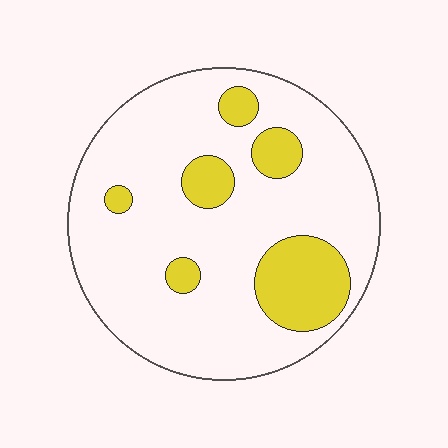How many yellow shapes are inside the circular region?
6.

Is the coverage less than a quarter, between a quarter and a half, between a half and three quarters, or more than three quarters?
Less than a quarter.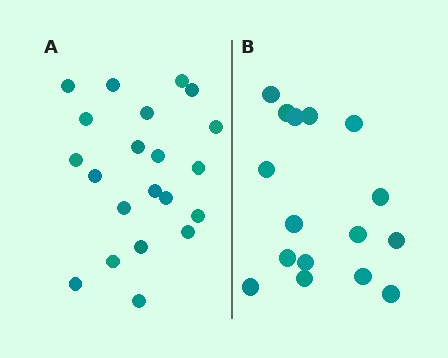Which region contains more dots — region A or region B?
Region A (the left region) has more dots.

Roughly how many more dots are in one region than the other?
Region A has about 5 more dots than region B.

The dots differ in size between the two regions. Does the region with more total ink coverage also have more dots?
No. Region B has more total ink coverage because its dots are larger, but region A actually contains more individual dots. Total area can be misleading — the number of items is what matters here.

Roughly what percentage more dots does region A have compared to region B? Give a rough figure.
About 30% more.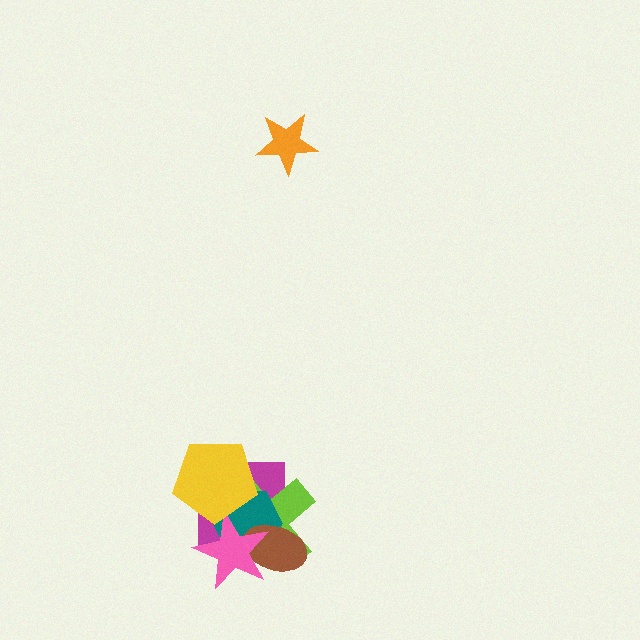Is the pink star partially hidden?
Yes, it is partially covered by another shape.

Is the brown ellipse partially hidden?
Yes, it is partially covered by another shape.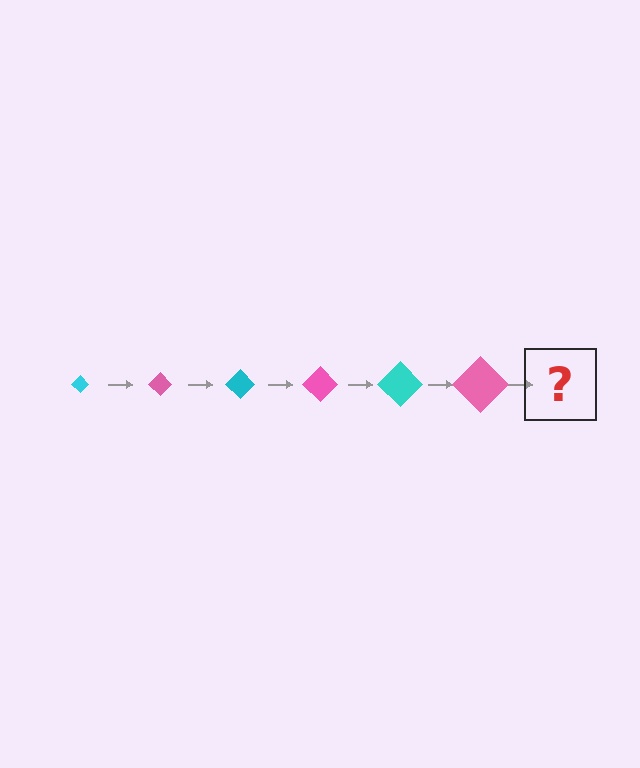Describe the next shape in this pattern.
It should be a cyan diamond, larger than the previous one.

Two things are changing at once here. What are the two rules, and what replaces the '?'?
The two rules are that the diamond grows larger each step and the color cycles through cyan and pink. The '?' should be a cyan diamond, larger than the previous one.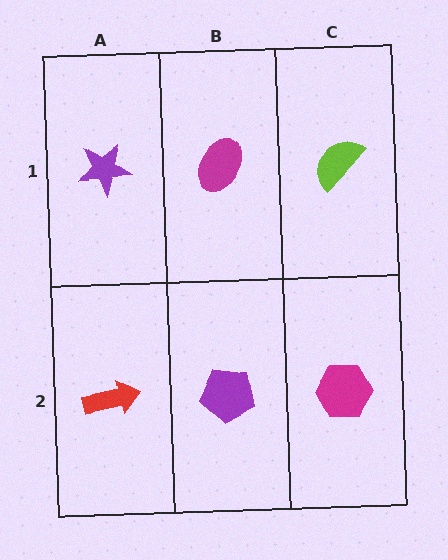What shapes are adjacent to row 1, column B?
A purple pentagon (row 2, column B), a purple star (row 1, column A), a lime semicircle (row 1, column C).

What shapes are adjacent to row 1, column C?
A magenta hexagon (row 2, column C), a magenta ellipse (row 1, column B).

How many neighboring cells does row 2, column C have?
2.